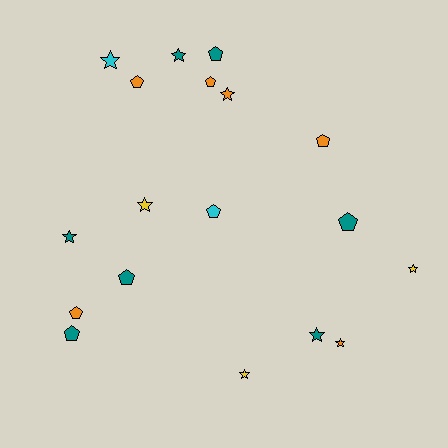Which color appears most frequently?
Teal, with 7 objects.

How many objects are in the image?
There are 18 objects.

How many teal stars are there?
There are 3 teal stars.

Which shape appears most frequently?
Star, with 9 objects.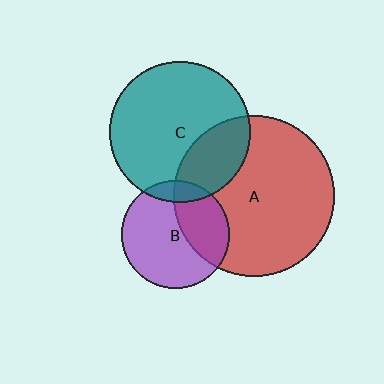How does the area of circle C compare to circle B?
Approximately 1.7 times.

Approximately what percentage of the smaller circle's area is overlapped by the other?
Approximately 35%.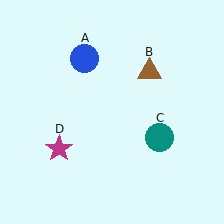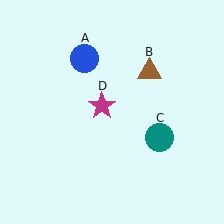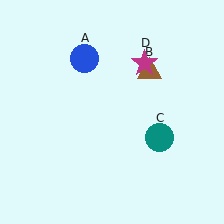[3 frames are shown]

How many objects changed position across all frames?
1 object changed position: magenta star (object D).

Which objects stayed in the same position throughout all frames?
Blue circle (object A) and brown triangle (object B) and teal circle (object C) remained stationary.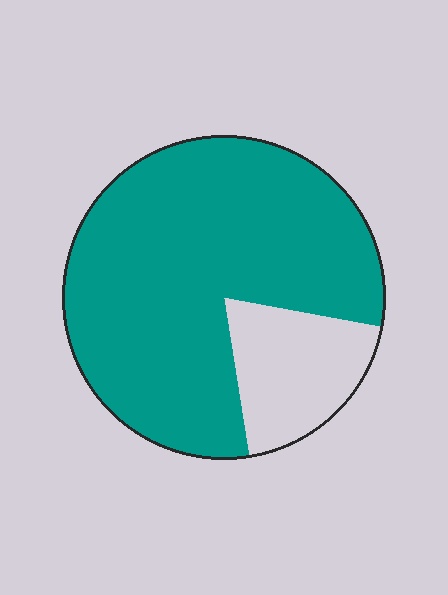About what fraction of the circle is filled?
About four fifths (4/5).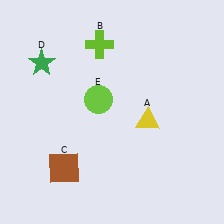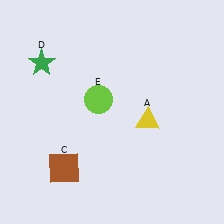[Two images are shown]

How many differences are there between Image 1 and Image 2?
There is 1 difference between the two images.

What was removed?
The lime cross (B) was removed in Image 2.